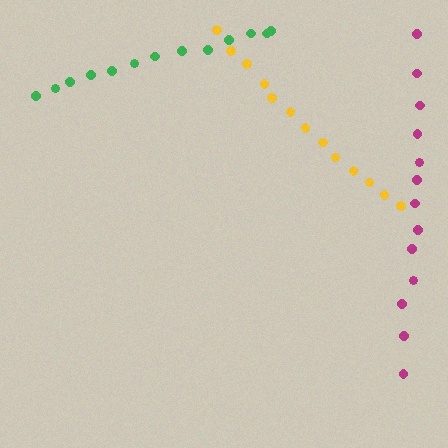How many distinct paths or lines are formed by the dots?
There are 3 distinct paths.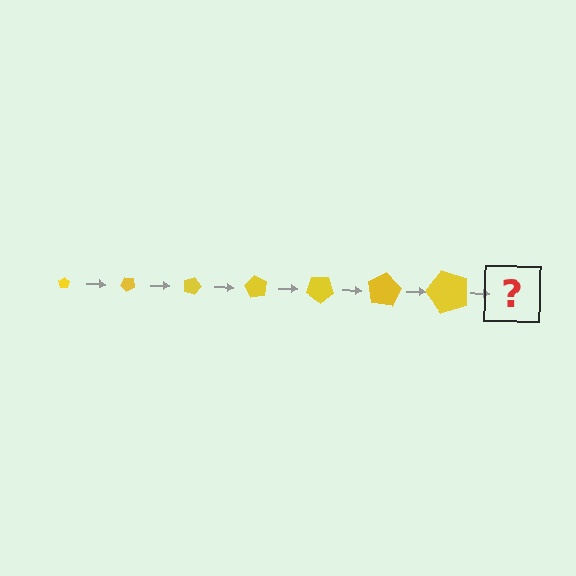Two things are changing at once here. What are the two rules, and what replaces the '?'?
The two rules are that the pentagon grows larger each step and it rotates 45 degrees each step. The '?' should be a pentagon, larger than the previous one and rotated 315 degrees from the start.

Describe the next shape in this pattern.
It should be a pentagon, larger than the previous one and rotated 315 degrees from the start.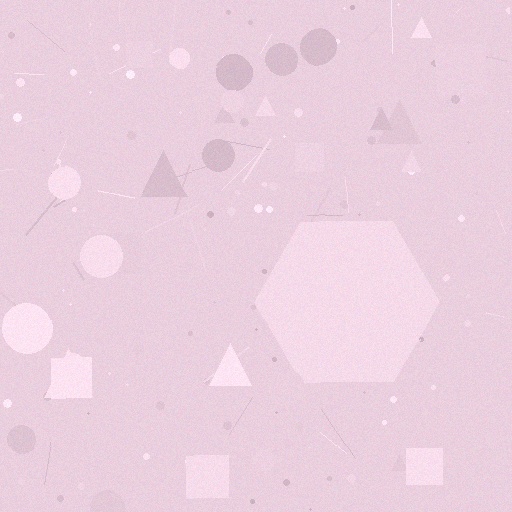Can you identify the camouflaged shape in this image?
The camouflaged shape is a hexagon.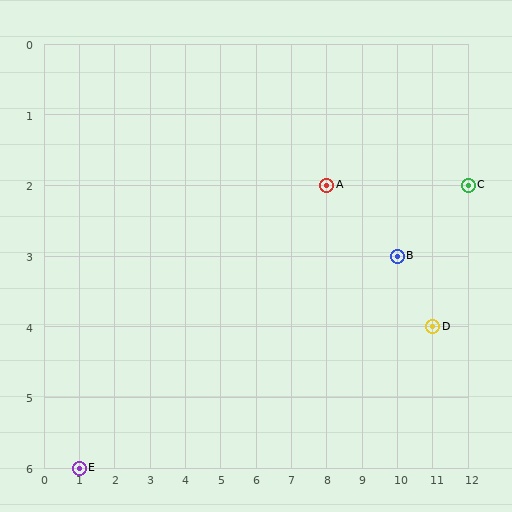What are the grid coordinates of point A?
Point A is at grid coordinates (8, 2).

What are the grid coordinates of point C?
Point C is at grid coordinates (12, 2).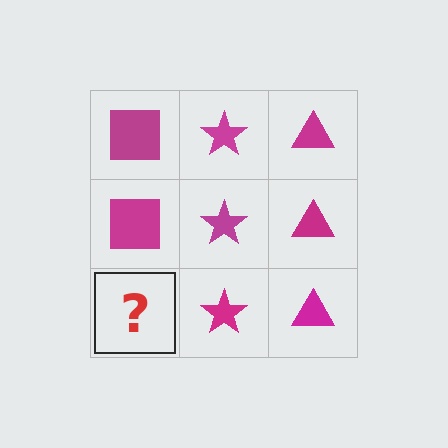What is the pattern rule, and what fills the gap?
The rule is that each column has a consistent shape. The gap should be filled with a magenta square.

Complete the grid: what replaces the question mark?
The question mark should be replaced with a magenta square.